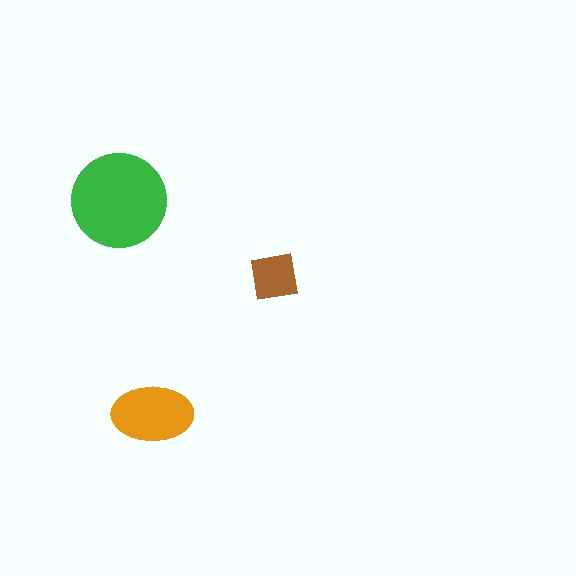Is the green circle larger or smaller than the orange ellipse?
Larger.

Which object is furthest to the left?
The green circle is leftmost.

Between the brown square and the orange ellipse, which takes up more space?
The orange ellipse.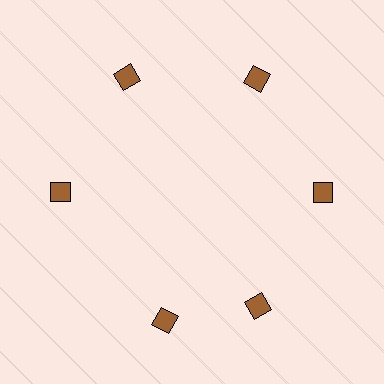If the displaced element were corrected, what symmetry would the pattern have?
It would have 6-fold rotational symmetry — the pattern would map onto itself every 60 degrees.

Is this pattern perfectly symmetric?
No. The 6 brown diamonds are arranged in a ring, but one element near the 7 o'clock position is rotated out of alignment along the ring, breaking the 6-fold rotational symmetry.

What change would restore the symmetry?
The symmetry would be restored by rotating it back into even spacing with its neighbors so that all 6 diamonds sit at equal angles and equal distance from the center.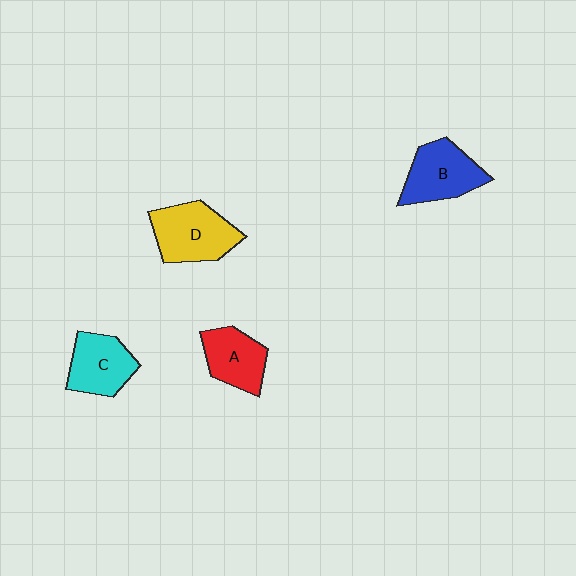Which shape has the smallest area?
Shape A (red).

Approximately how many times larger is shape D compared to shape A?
Approximately 1.3 times.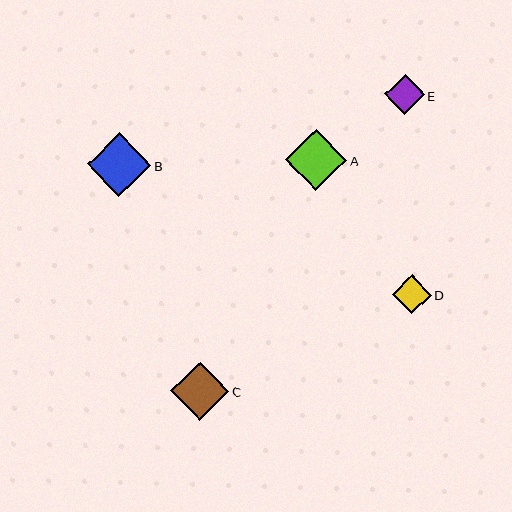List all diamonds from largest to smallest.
From largest to smallest: B, A, C, E, D.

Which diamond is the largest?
Diamond B is the largest with a size of approximately 63 pixels.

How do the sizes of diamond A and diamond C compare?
Diamond A and diamond C are approximately the same size.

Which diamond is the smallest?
Diamond D is the smallest with a size of approximately 39 pixels.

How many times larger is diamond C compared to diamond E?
Diamond C is approximately 1.4 times the size of diamond E.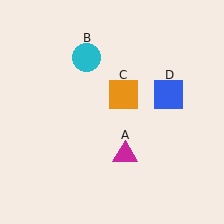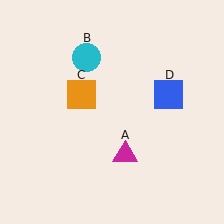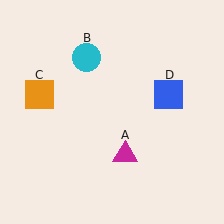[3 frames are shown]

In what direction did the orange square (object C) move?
The orange square (object C) moved left.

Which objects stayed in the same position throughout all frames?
Magenta triangle (object A) and cyan circle (object B) and blue square (object D) remained stationary.